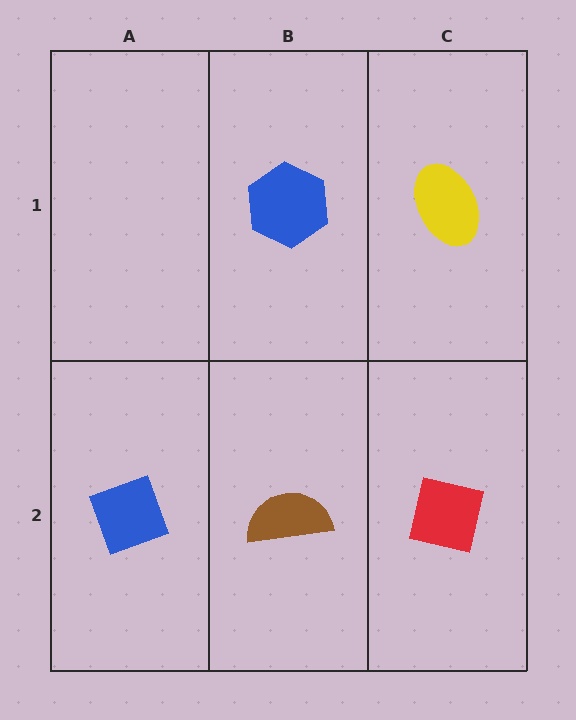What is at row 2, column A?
A blue diamond.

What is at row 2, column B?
A brown semicircle.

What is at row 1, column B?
A blue hexagon.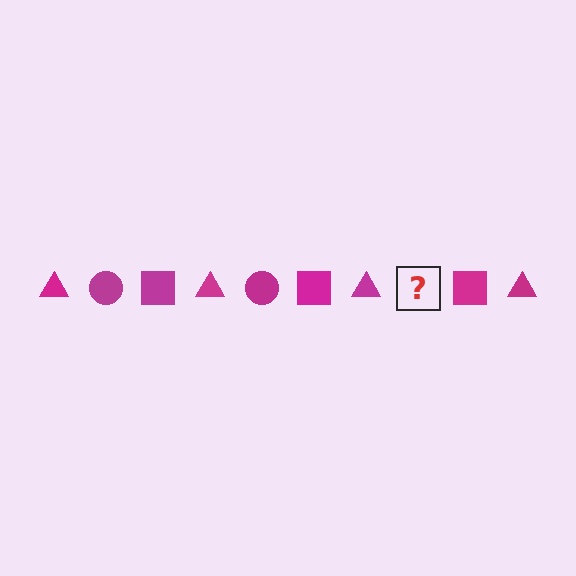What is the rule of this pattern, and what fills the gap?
The rule is that the pattern cycles through triangle, circle, square shapes in magenta. The gap should be filled with a magenta circle.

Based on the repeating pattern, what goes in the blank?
The blank should be a magenta circle.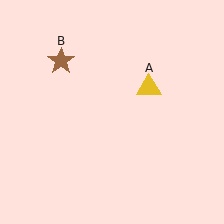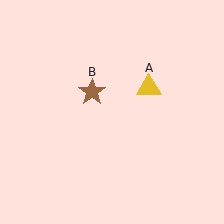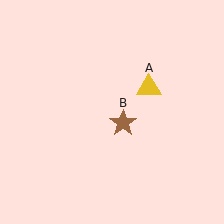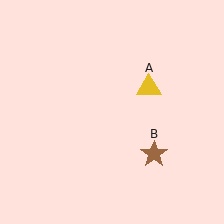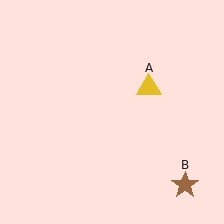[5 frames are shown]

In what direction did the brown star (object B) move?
The brown star (object B) moved down and to the right.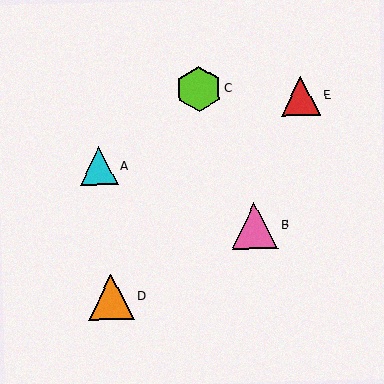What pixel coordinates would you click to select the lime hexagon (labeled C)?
Click at (199, 89) to select the lime hexagon C.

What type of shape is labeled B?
Shape B is a pink triangle.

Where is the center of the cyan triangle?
The center of the cyan triangle is at (99, 166).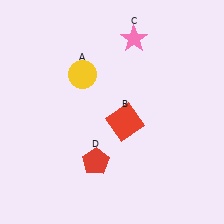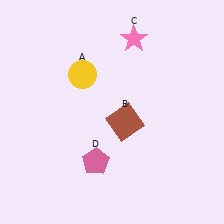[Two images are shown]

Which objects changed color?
B changed from red to brown. D changed from red to pink.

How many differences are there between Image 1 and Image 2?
There are 2 differences between the two images.